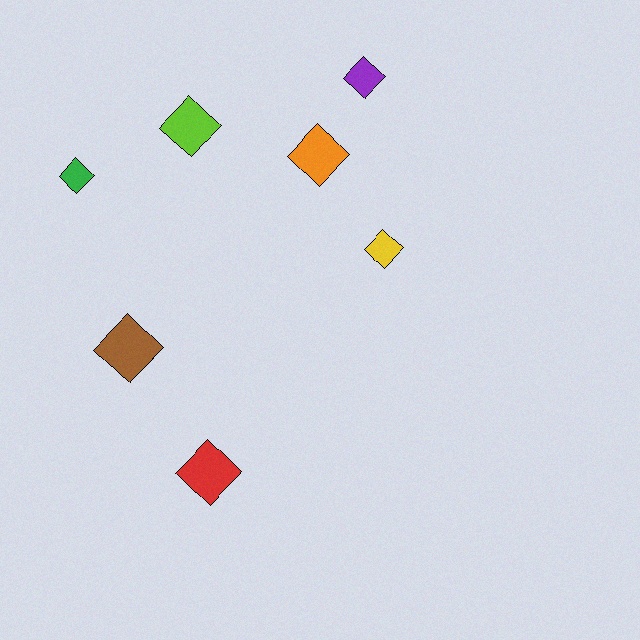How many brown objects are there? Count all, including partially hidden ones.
There is 1 brown object.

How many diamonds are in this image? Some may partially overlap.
There are 7 diamonds.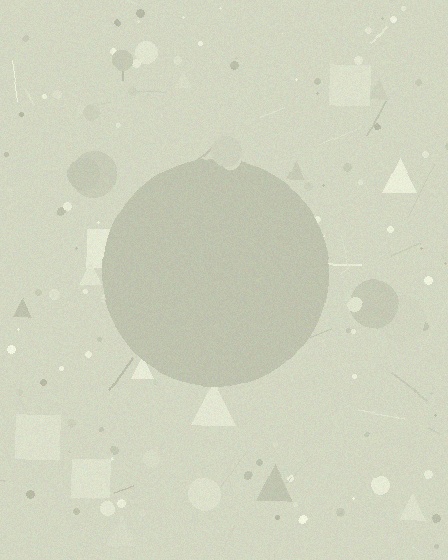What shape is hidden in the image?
A circle is hidden in the image.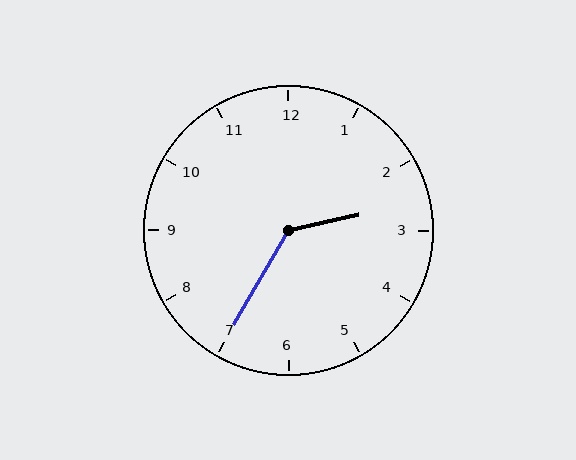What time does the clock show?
2:35.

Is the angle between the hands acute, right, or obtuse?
It is obtuse.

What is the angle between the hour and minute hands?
Approximately 132 degrees.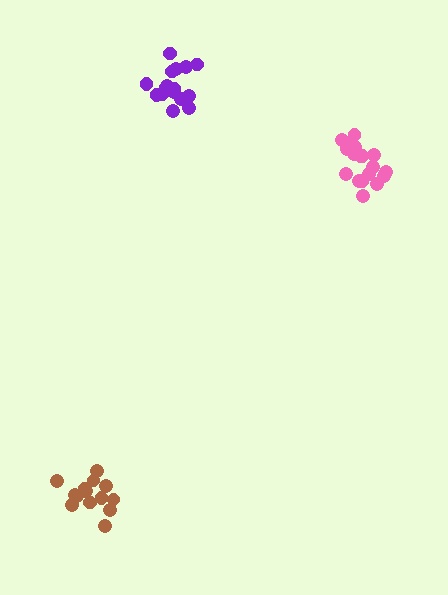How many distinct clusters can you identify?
There are 3 distinct clusters.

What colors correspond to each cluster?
The clusters are colored: pink, brown, purple.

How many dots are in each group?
Group 1: 18 dots, Group 2: 14 dots, Group 3: 16 dots (48 total).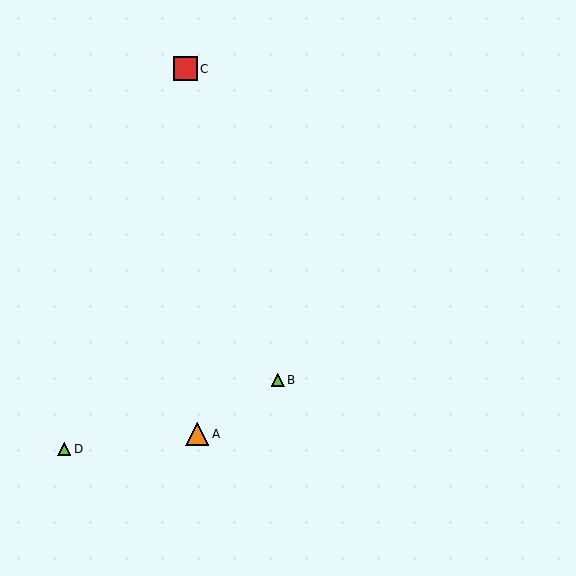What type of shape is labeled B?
Shape B is a lime triangle.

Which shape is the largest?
The red square (labeled C) is the largest.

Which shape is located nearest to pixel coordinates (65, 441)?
The lime triangle (labeled D) at (64, 449) is nearest to that location.